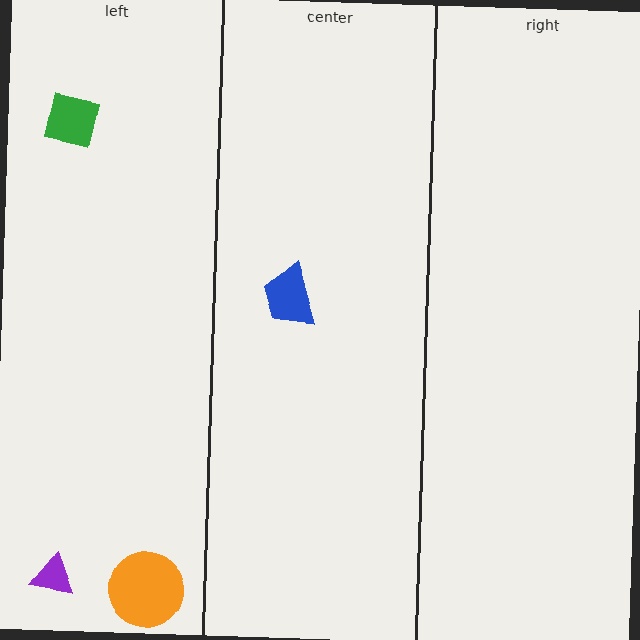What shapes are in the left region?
The green square, the purple triangle, the orange circle.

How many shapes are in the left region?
3.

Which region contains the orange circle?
The left region.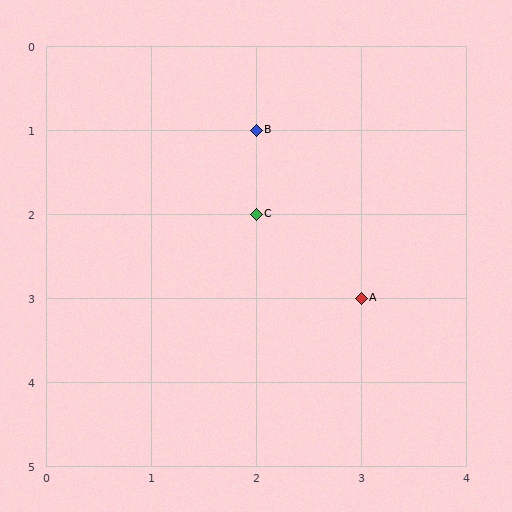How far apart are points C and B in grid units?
Points C and B are 1 row apart.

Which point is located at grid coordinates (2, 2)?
Point C is at (2, 2).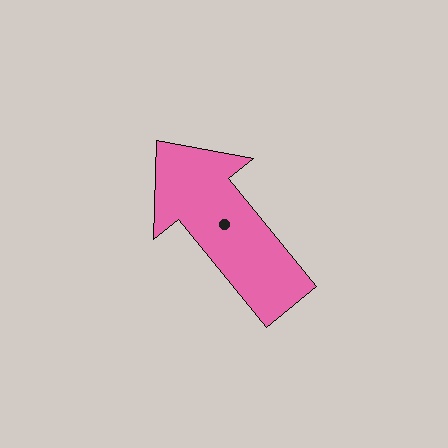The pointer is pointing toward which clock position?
Roughly 11 o'clock.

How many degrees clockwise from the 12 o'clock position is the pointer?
Approximately 321 degrees.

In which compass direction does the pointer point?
Northwest.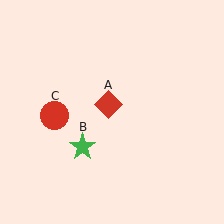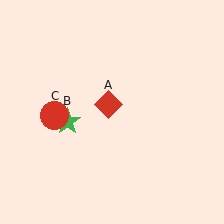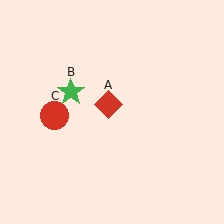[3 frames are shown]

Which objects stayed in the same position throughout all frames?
Red diamond (object A) and red circle (object C) remained stationary.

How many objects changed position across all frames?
1 object changed position: green star (object B).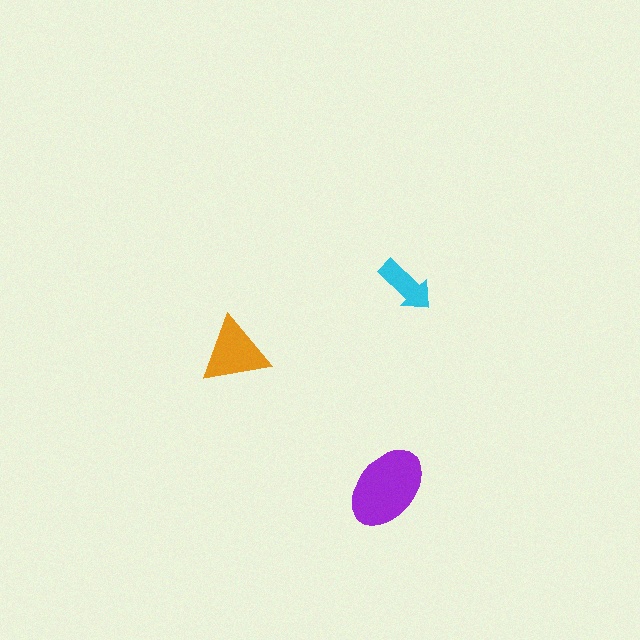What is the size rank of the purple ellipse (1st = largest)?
1st.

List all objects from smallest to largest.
The cyan arrow, the orange triangle, the purple ellipse.